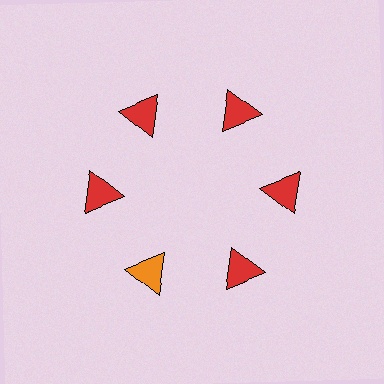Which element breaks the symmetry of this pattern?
The orange triangle at roughly the 7 o'clock position breaks the symmetry. All other shapes are red triangles.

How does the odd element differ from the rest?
It has a different color: orange instead of red.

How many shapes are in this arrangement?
There are 6 shapes arranged in a ring pattern.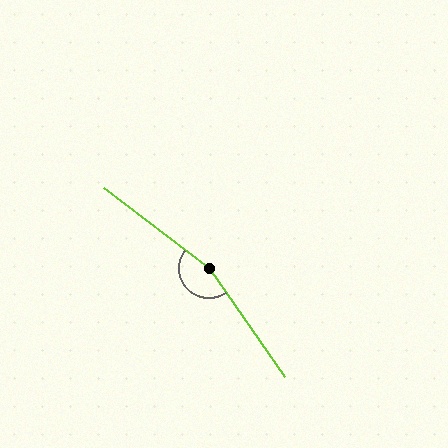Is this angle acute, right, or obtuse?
It is obtuse.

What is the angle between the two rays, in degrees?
Approximately 162 degrees.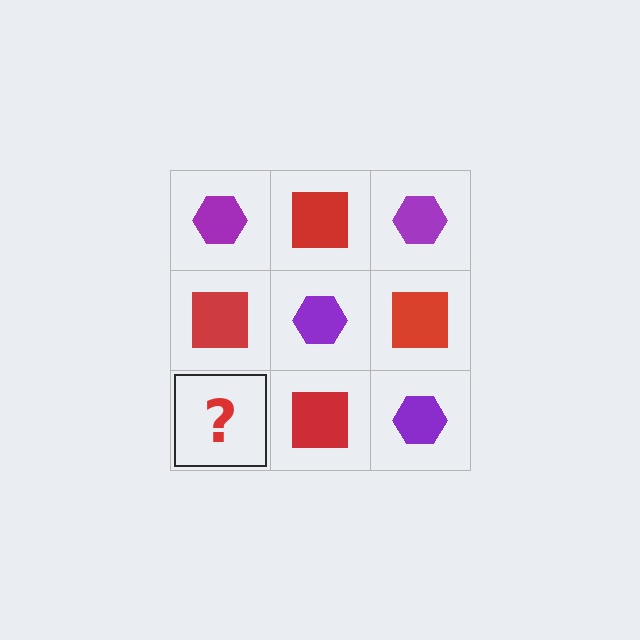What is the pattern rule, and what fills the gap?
The rule is that it alternates purple hexagon and red square in a checkerboard pattern. The gap should be filled with a purple hexagon.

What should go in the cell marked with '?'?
The missing cell should contain a purple hexagon.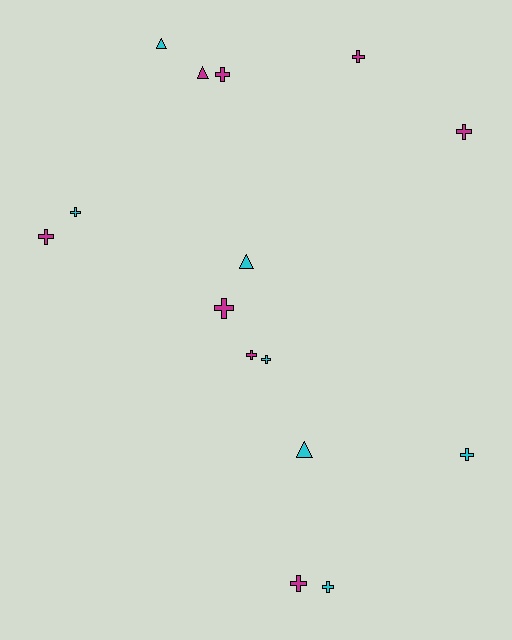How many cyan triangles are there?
There are 3 cyan triangles.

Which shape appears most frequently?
Cross, with 11 objects.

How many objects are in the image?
There are 15 objects.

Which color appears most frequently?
Magenta, with 8 objects.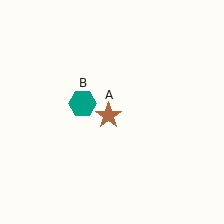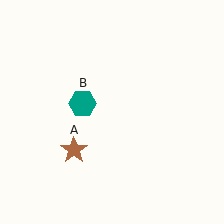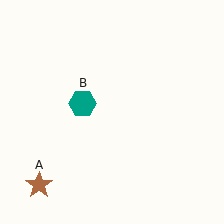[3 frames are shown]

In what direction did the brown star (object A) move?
The brown star (object A) moved down and to the left.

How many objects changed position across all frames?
1 object changed position: brown star (object A).